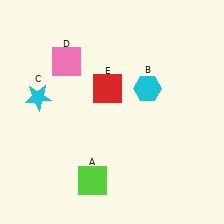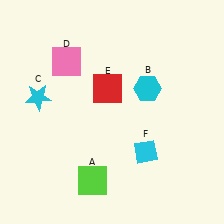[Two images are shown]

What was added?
A cyan diamond (F) was added in Image 2.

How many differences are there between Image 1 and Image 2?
There is 1 difference between the two images.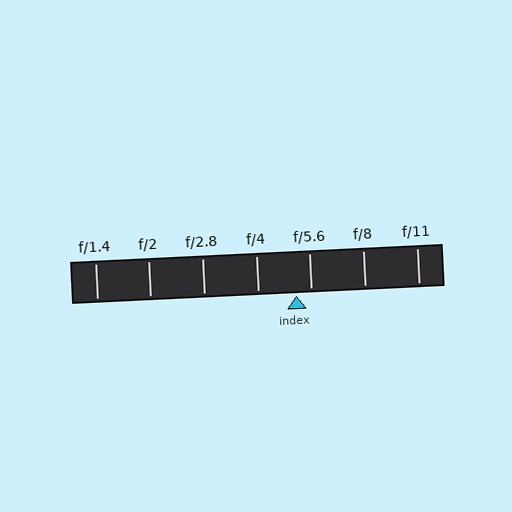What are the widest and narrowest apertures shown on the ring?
The widest aperture shown is f/1.4 and the narrowest is f/11.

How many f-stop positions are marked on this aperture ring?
There are 7 f-stop positions marked.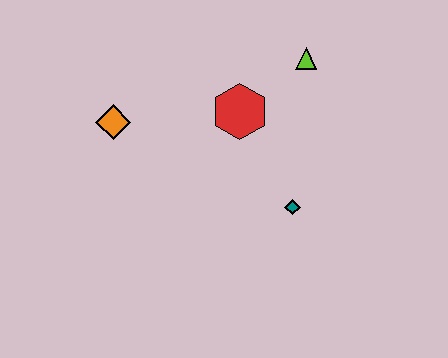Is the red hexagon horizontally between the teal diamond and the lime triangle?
No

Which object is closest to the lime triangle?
The red hexagon is closest to the lime triangle.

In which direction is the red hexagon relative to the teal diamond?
The red hexagon is above the teal diamond.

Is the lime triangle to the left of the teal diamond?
No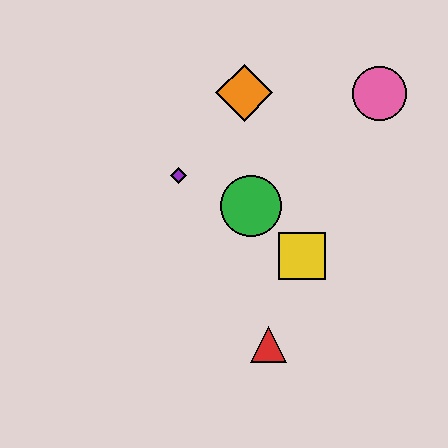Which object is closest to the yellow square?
The green circle is closest to the yellow square.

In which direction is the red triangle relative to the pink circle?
The red triangle is below the pink circle.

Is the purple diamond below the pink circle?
Yes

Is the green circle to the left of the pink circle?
Yes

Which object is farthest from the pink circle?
The red triangle is farthest from the pink circle.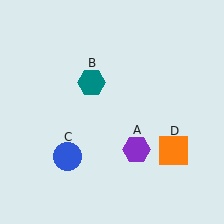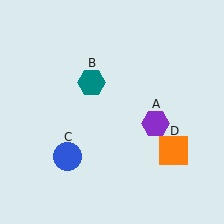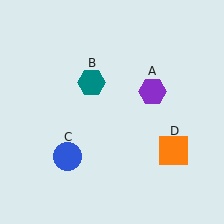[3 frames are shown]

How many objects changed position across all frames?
1 object changed position: purple hexagon (object A).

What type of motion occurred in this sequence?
The purple hexagon (object A) rotated counterclockwise around the center of the scene.